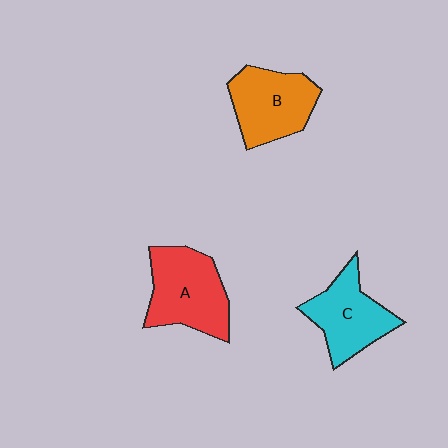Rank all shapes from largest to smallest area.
From largest to smallest: A (red), B (orange), C (cyan).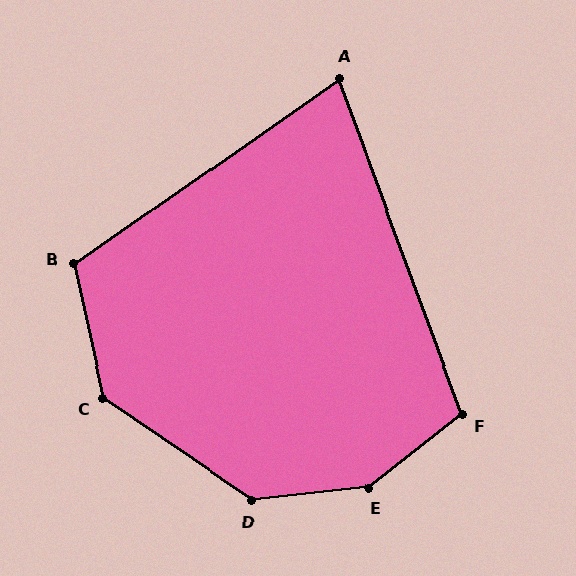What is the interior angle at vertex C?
Approximately 137 degrees (obtuse).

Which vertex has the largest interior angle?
E, at approximately 148 degrees.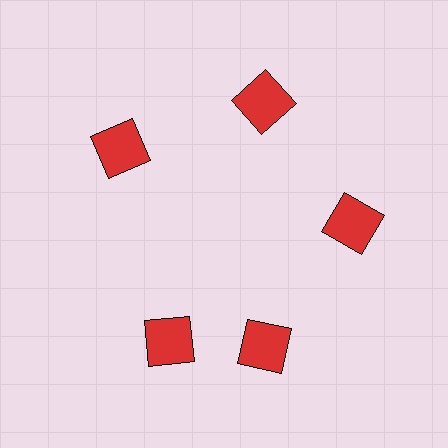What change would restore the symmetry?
The symmetry would be restored by rotating it back into even spacing with its neighbors so that all 5 squares sit at equal angles and equal distance from the center.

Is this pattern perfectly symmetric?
No. The 5 red squares are arranged in a ring, but one element near the 8 o'clock position is rotated out of alignment along the ring, breaking the 5-fold rotational symmetry.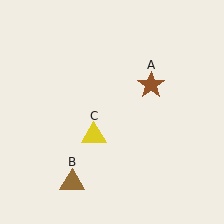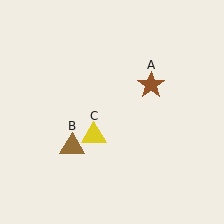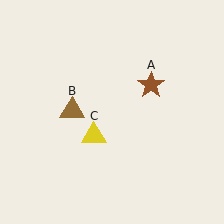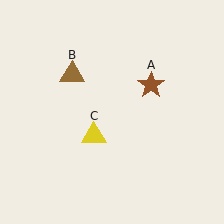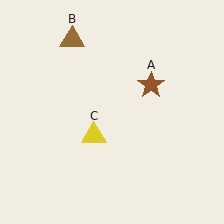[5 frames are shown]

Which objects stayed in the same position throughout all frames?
Brown star (object A) and yellow triangle (object C) remained stationary.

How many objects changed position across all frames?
1 object changed position: brown triangle (object B).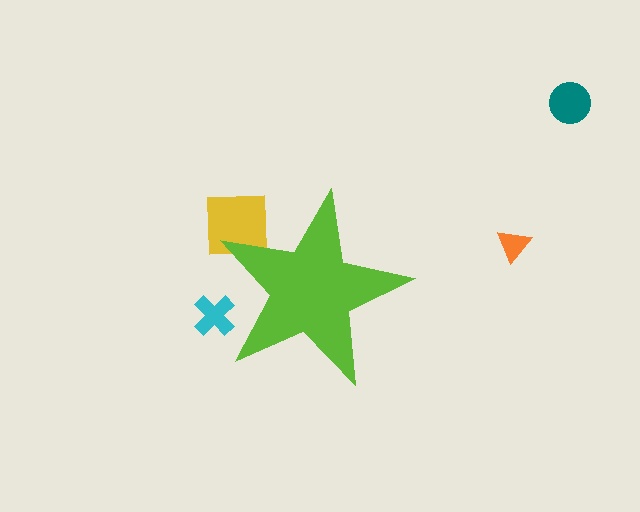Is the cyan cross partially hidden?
Yes, the cyan cross is partially hidden behind the lime star.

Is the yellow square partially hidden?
Yes, the yellow square is partially hidden behind the lime star.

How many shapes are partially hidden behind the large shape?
2 shapes are partially hidden.